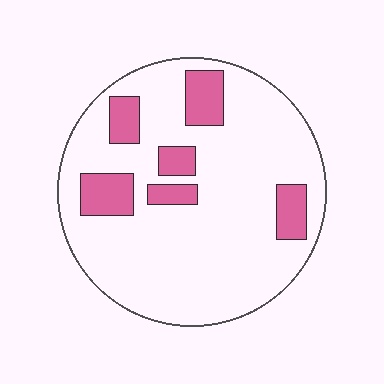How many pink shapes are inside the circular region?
6.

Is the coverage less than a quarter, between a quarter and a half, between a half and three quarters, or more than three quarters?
Less than a quarter.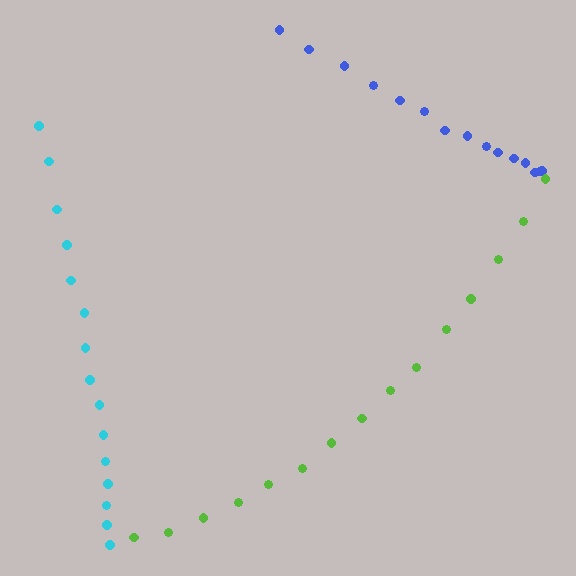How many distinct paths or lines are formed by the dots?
There are 3 distinct paths.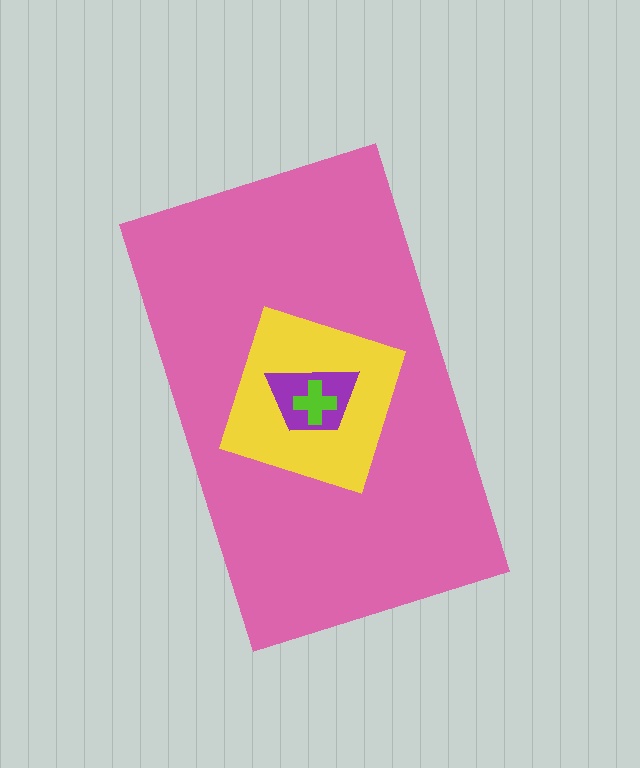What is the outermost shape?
The pink rectangle.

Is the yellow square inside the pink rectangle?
Yes.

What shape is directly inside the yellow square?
The purple trapezoid.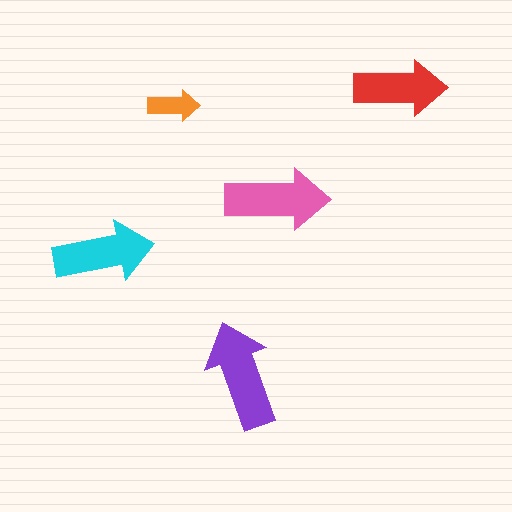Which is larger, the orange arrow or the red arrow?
The red one.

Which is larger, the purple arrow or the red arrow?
The purple one.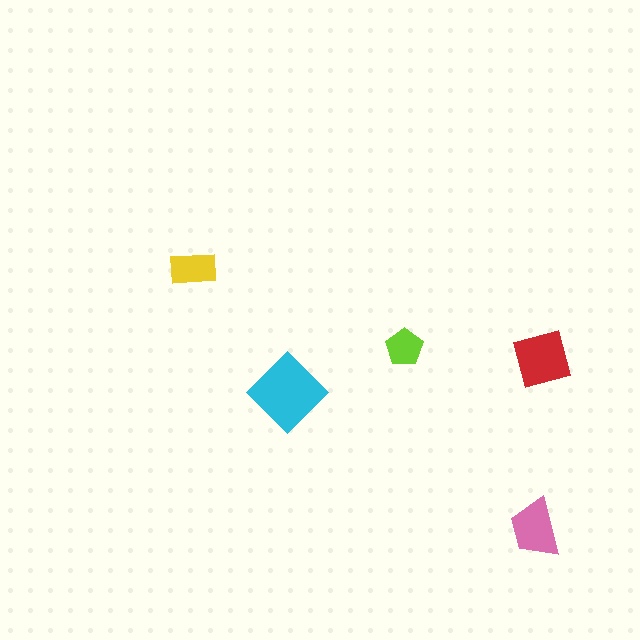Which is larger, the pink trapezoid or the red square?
The red square.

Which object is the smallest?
The lime pentagon.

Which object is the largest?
The cyan diamond.